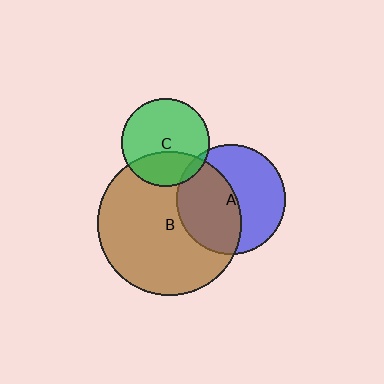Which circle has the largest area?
Circle B (brown).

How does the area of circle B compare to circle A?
Approximately 1.7 times.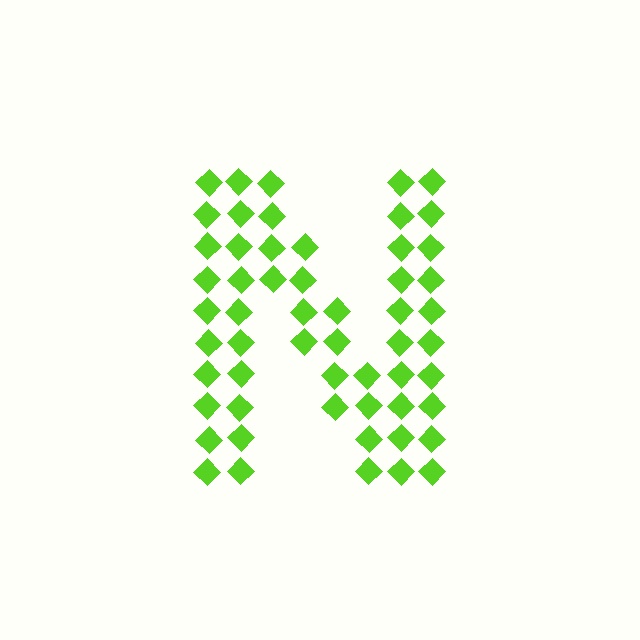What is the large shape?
The large shape is the letter N.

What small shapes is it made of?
It is made of small diamonds.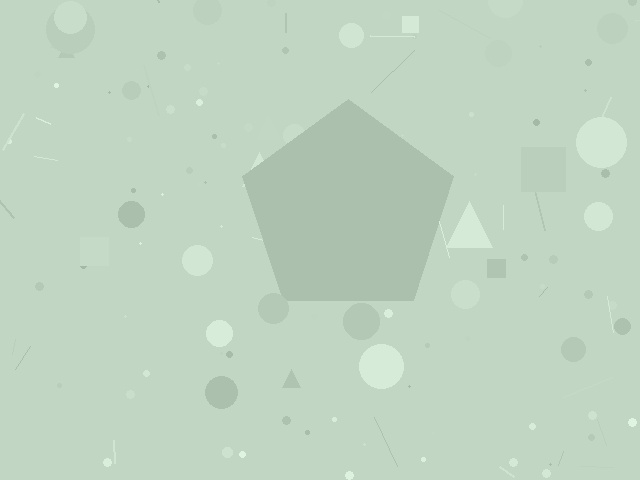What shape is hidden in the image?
A pentagon is hidden in the image.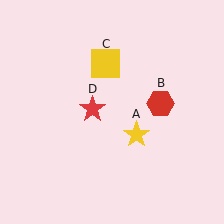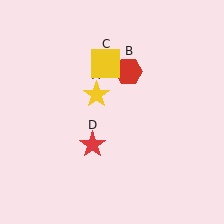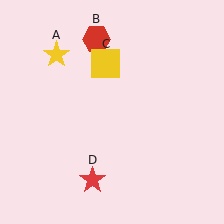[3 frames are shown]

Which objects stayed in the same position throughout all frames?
Yellow square (object C) remained stationary.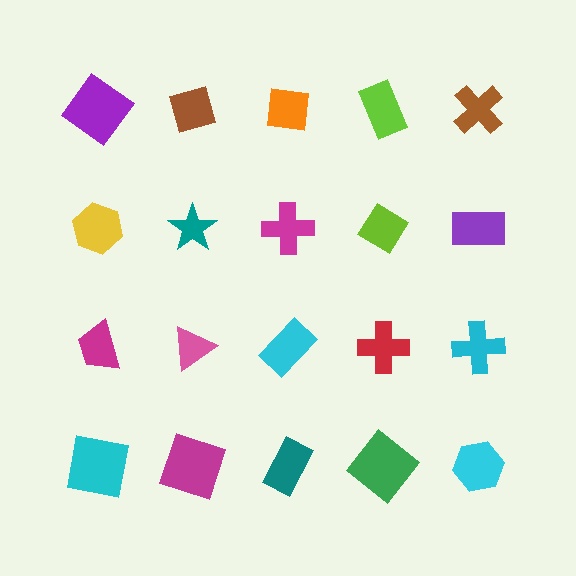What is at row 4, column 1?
A cyan square.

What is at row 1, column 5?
A brown cross.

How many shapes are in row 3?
5 shapes.